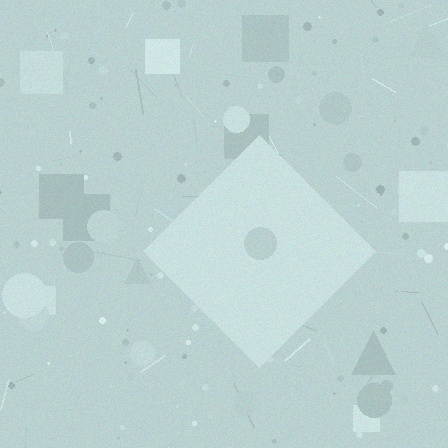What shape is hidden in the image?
A diamond is hidden in the image.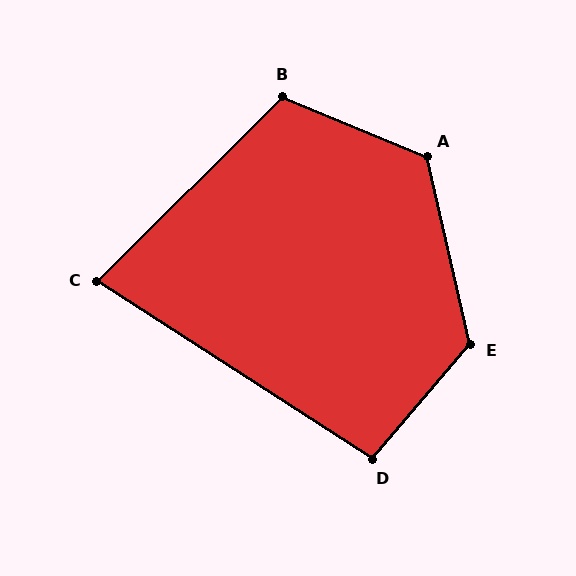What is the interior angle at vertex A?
Approximately 126 degrees (obtuse).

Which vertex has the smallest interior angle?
C, at approximately 78 degrees.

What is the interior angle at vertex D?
Approximately 98 degrees (obtuse).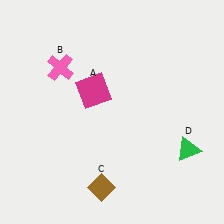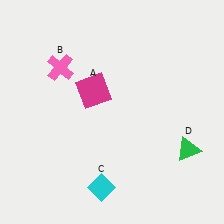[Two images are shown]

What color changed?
The diamond (C) changed from brown in Image 1 to cyan in Image 2.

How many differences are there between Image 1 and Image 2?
There is 1 difference between the two images.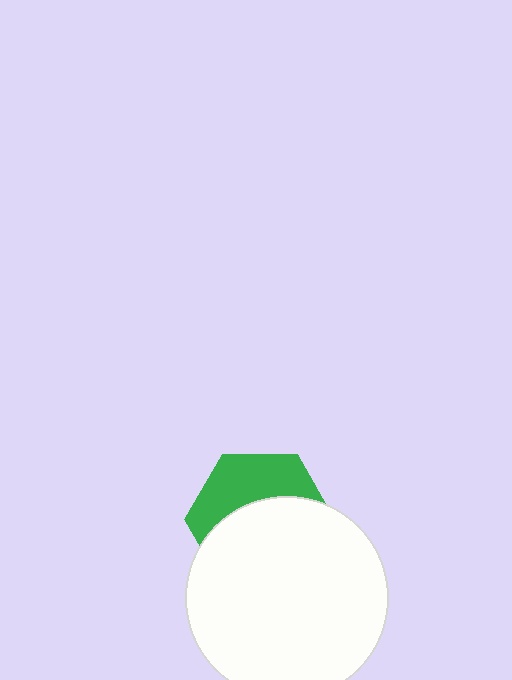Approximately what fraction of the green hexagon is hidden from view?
Roughly 60% of the green hexagon is hidden behind the white circle.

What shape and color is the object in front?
The object in front is a white circle.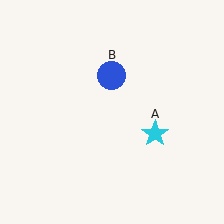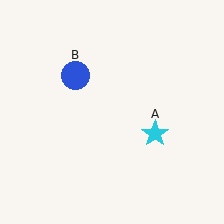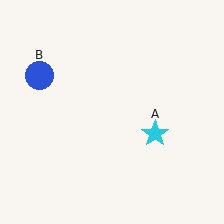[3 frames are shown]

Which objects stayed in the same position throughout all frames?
Cyan star (object A) remained stationary.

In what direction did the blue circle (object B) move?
The blue circle (object B) moved left.